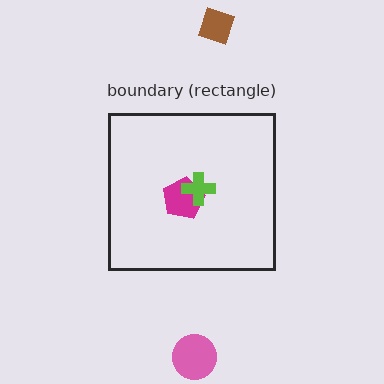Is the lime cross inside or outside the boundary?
Inside.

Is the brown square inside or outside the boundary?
Outside.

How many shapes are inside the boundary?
2 inside, 2 outside.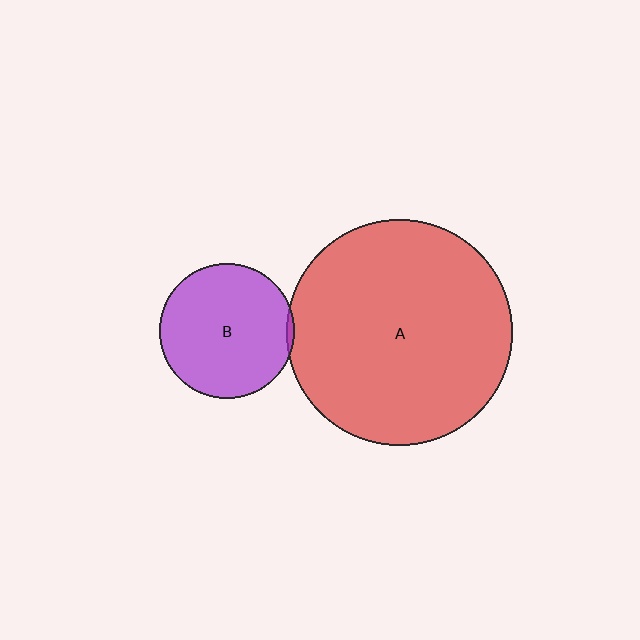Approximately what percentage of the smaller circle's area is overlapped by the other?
Approximately 5%.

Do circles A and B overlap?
Yes.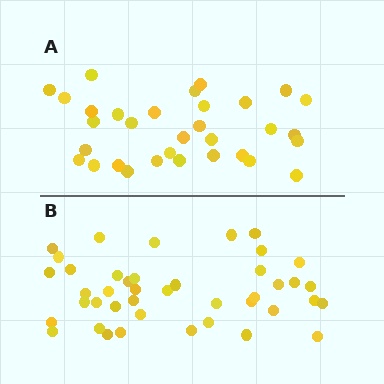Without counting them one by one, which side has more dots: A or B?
Region B (the bottom region) has more dots.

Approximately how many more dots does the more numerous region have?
Region B has roughly 10 or so more dots than region A.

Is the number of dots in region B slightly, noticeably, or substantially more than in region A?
Region B has noticeably more, but not dramatically so. The ratio is roughly 1.3 to 1.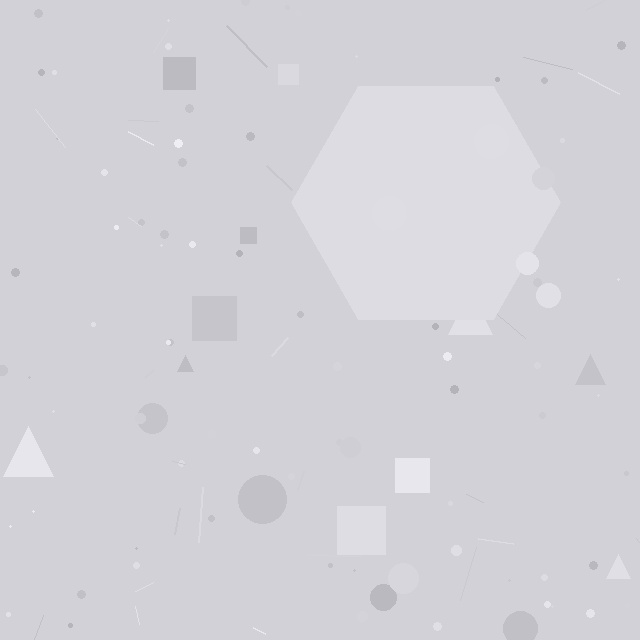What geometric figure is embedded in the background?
A hexagon is embedded in the background.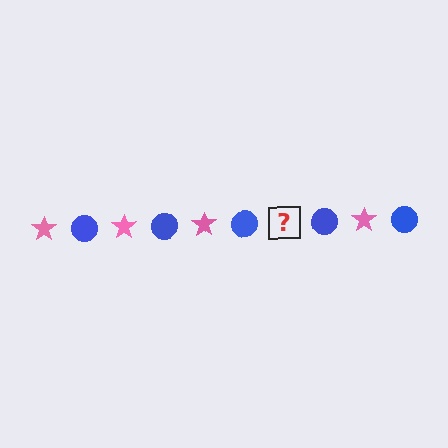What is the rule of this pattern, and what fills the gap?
The rule is that the pattern alternates between pink star and blue circle. The gap should be filled with a pink star.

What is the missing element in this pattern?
The missing element is a pink star.